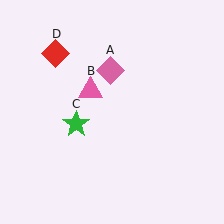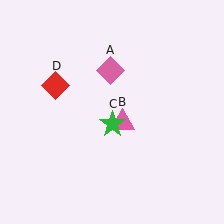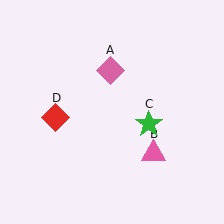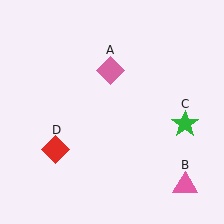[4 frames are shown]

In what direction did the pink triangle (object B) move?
The pink triangle (object B) moved down and to the right.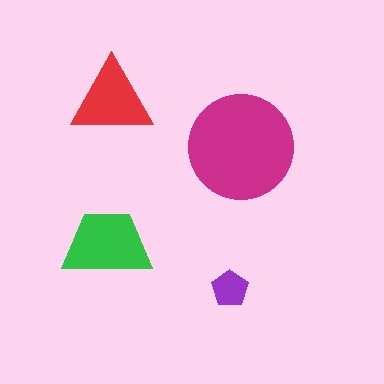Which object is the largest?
The magenta circle.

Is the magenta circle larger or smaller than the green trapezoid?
Larger.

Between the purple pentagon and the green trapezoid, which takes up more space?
The green trapezoid.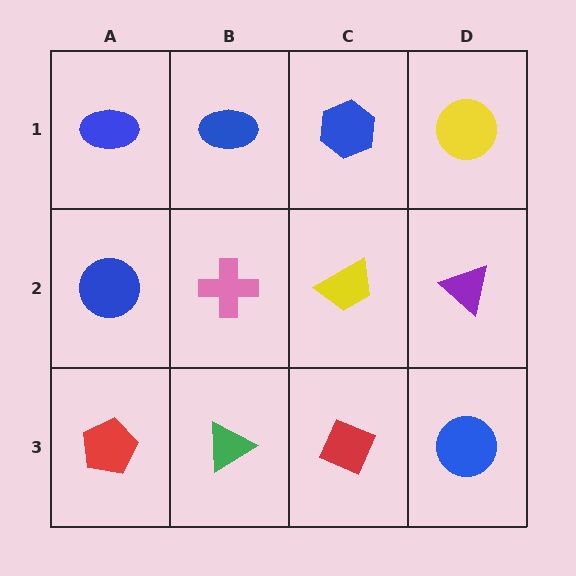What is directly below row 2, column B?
A green triangle.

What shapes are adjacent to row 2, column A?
A blue ellipse (row 1, column A), a red pentagon (row 3, column A), a pink cross (row 2, column B).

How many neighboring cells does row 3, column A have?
2.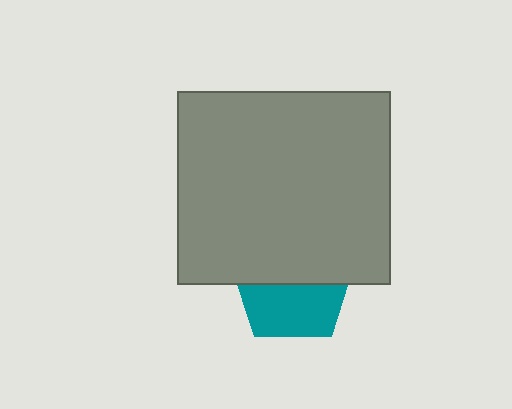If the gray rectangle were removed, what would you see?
You would see the complete teal pentagon.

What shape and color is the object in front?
The object in front is a gray rectangle.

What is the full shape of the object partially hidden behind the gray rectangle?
The partially hidden object is a teal pentagon.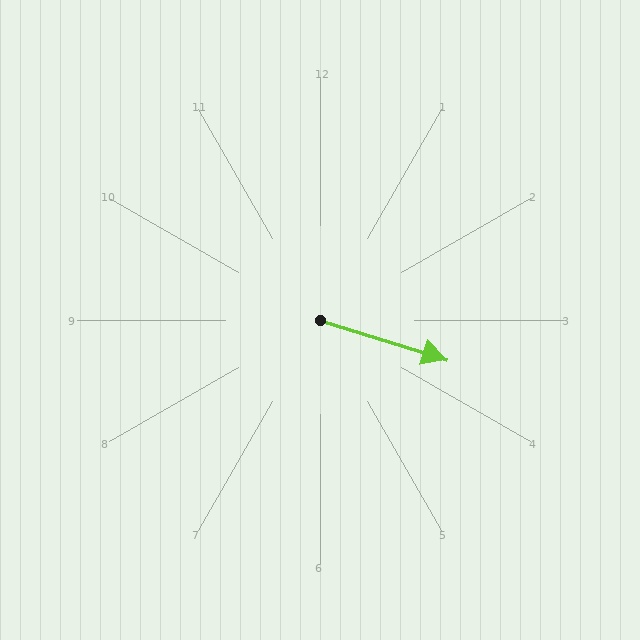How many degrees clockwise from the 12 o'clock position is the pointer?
Approximately 107 degrees.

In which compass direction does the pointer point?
East.